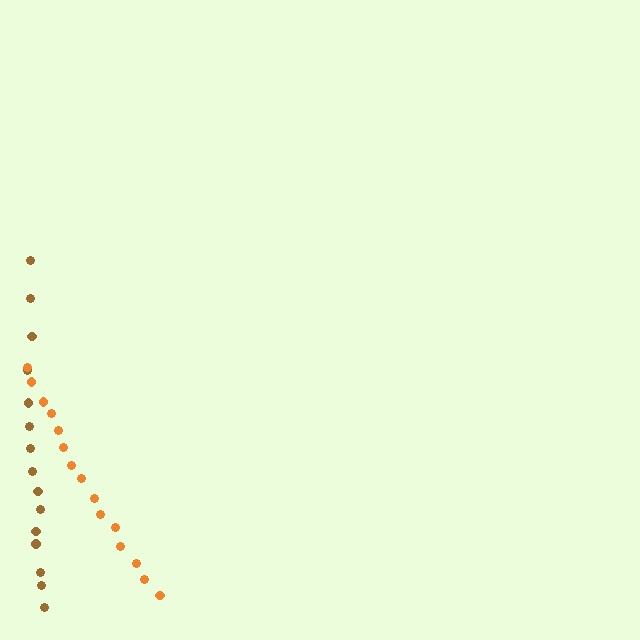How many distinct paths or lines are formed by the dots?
There are 2 distinct paths.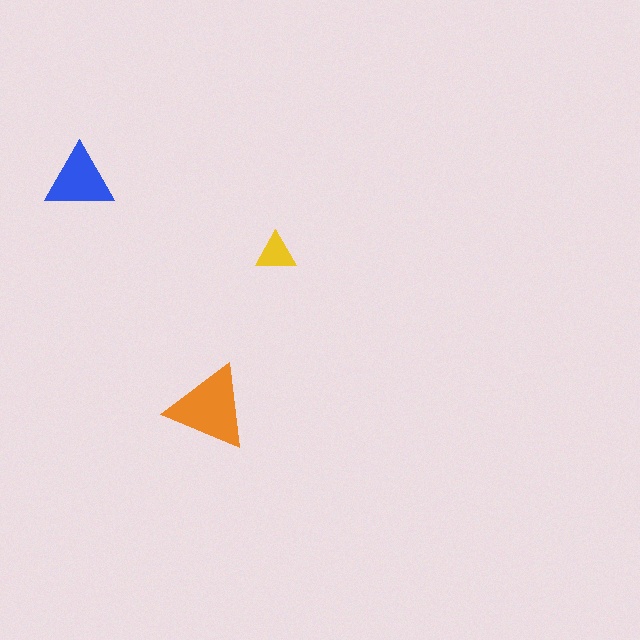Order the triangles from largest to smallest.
the orange one, the blue one, the yellow one.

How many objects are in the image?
There are 3 objects in the image.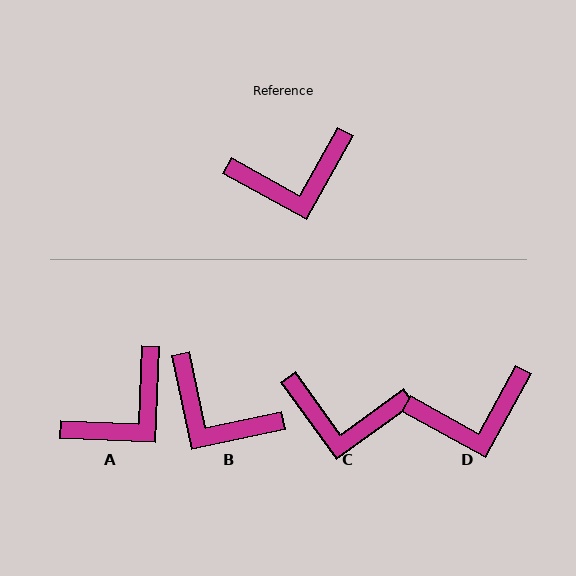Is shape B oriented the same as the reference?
No, it is off by about 49 degrees.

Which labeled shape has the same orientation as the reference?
D.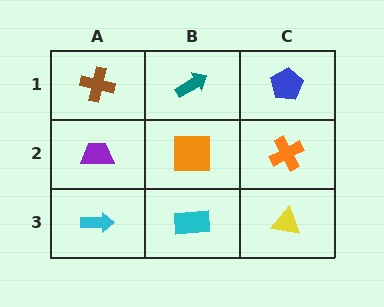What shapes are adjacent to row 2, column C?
A blue pentagon (row 1, column C), a yellow triangle (row 3, column C), an orange square (row 2, column B).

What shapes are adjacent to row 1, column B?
An orange square (row 2, column B), a brown cross (row 1, column A), a blue pentagon (row 1, column C).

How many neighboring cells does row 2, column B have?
4.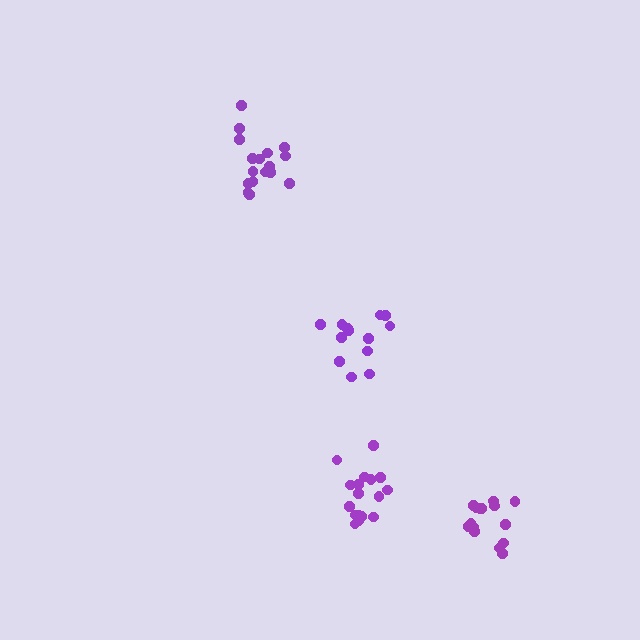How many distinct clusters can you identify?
There are 4 distinct clusters.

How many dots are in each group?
Group 1: 17 dots, Group 2: 18 dots, Group 3: 13 dots, Group 4: 15 dots (63 total).